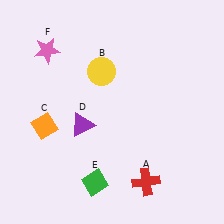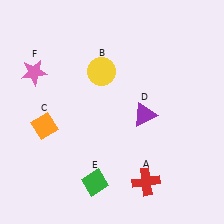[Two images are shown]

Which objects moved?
The objects that moved are: the purple triangle (D), the pink star (F).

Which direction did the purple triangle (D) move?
The purple triangle (D) moved right.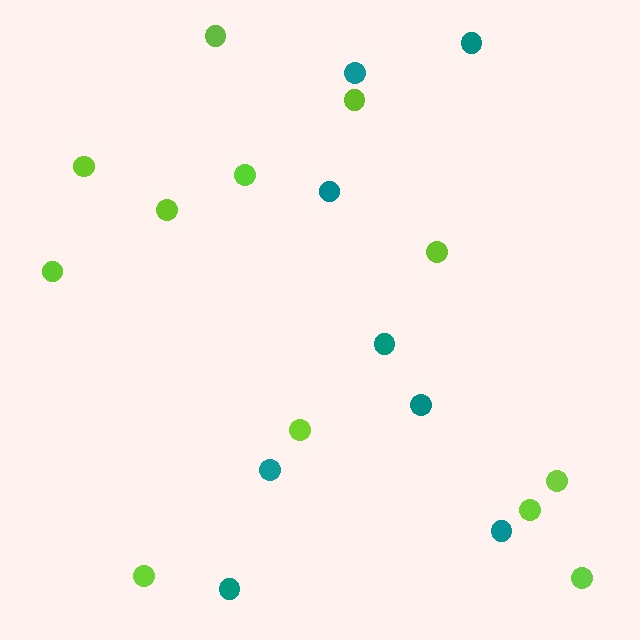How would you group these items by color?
There are 2 groups: one group of lime circles (12) and one group of teal circles (8).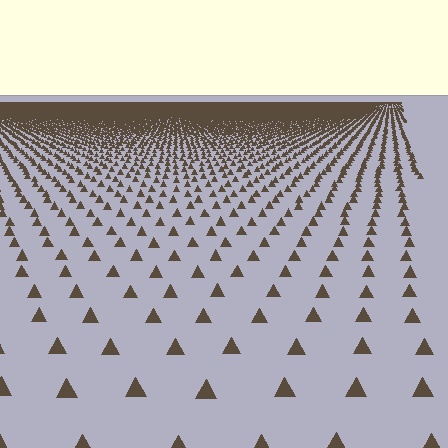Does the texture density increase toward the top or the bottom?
Density increases toward the top.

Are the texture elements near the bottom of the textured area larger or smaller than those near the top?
Larger. Near the bottom, elements are closer to the viewer and appear at a bigger on-screen size.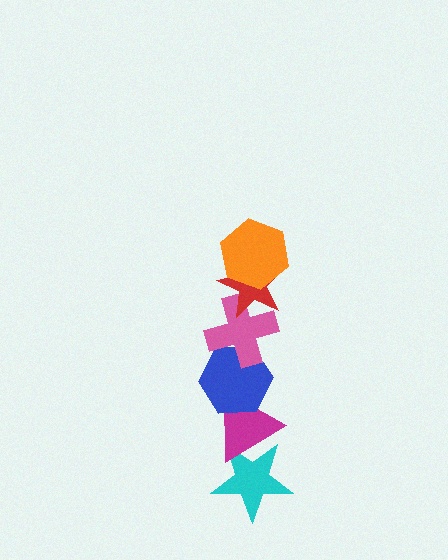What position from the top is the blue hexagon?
The blue hexagon is 4th from the top.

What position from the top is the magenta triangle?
The magenta triangle is 5th from the top.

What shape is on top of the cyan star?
The magenta triangle is on top of the cyan star.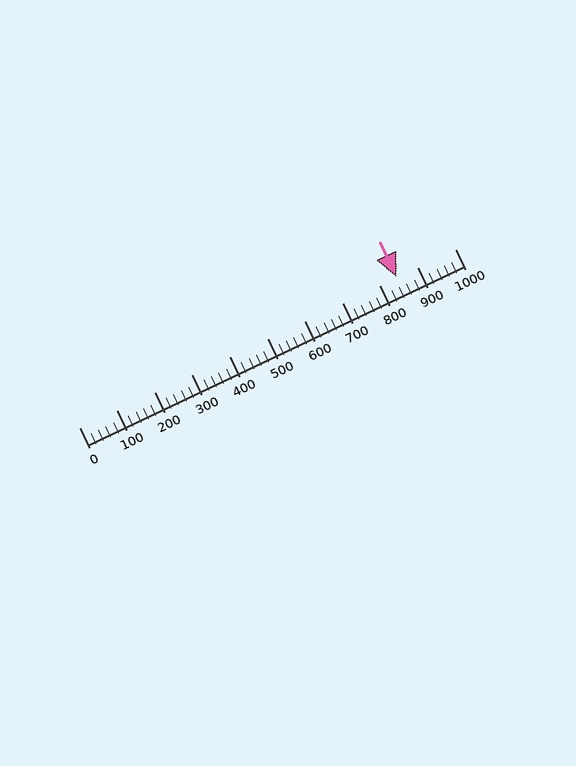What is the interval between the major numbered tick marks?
The major tick marks are spaced 100 units apart.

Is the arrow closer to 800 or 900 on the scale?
The arrow is closer to 800.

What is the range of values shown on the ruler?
The ruler shows values from 0 to 1000.